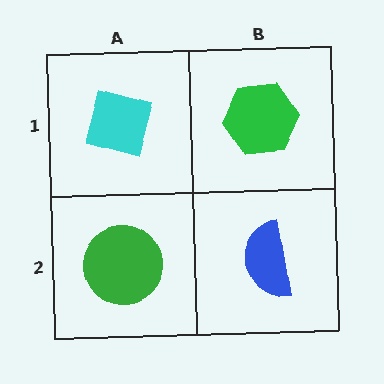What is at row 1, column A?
A cyan diamond.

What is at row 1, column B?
A green hexagon.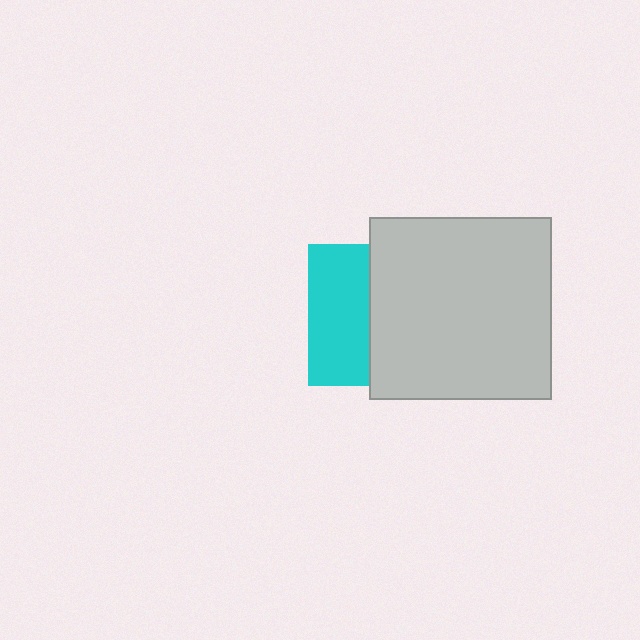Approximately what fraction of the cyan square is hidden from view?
Roughly 56% of the cyan square is hidden behind the light gray square.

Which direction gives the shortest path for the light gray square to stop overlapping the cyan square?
Moving right gives the shortest separation.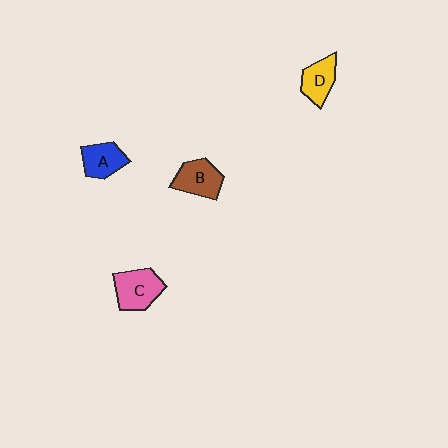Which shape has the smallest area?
Shape D (yellow).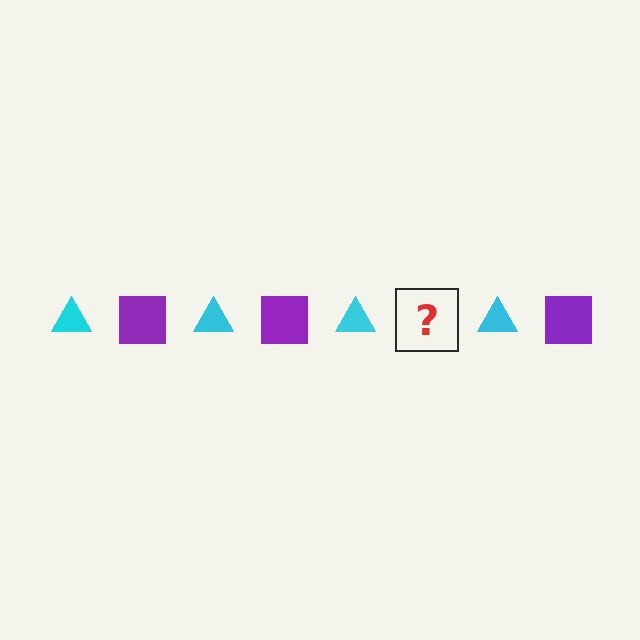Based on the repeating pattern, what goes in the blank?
The blank should be a purple square.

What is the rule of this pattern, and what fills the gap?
The rule is that the pattern alternates between cyan triangle and purple square. The gap should be filled with a purple square.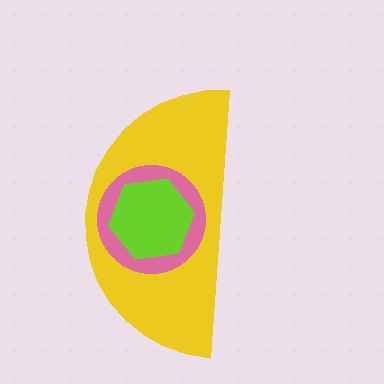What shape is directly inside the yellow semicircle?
The pink circle.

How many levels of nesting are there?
3.